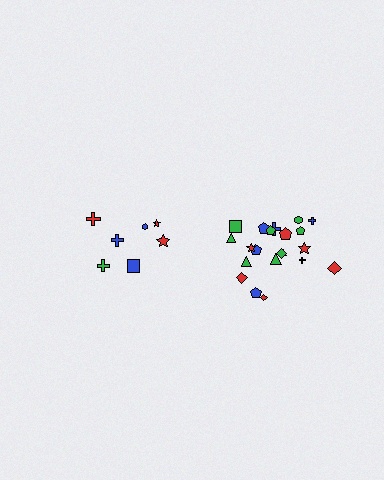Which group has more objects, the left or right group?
The right group.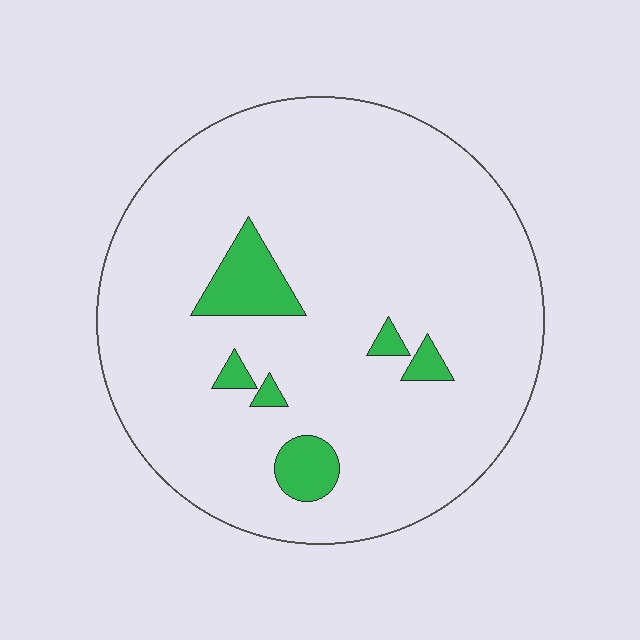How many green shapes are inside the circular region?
6.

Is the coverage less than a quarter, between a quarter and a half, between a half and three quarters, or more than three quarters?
Less than a quarter.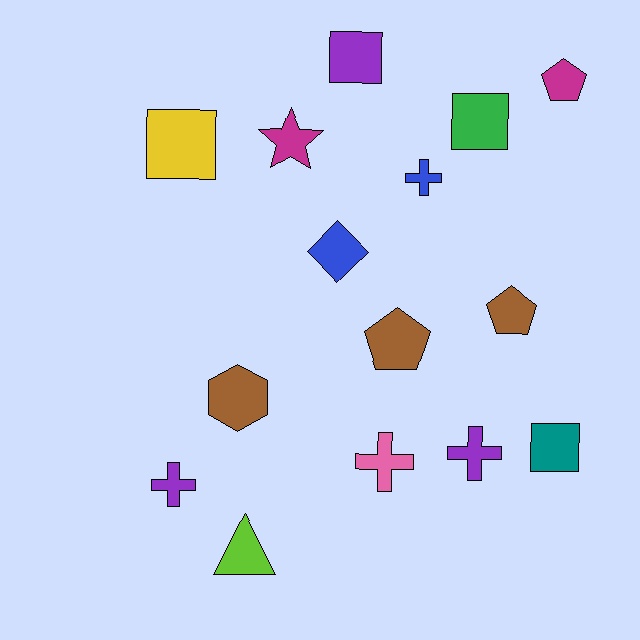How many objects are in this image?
There are 15 objects.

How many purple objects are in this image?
There are 3 purple objects.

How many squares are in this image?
There are 4 squares.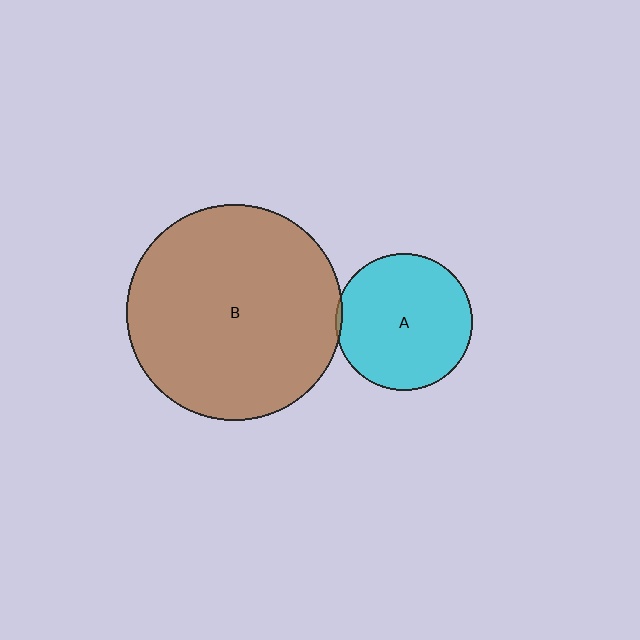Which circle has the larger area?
Circle B (brown).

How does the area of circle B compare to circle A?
Approximately 2.5 times.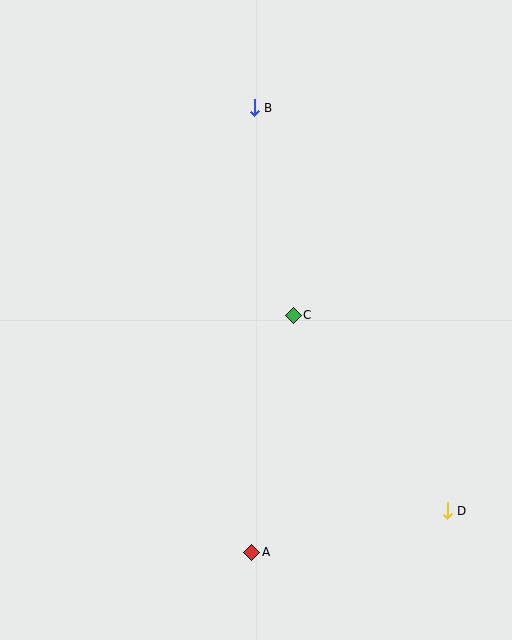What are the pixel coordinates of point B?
Point B is at (254, 108).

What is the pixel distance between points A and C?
The distance between A and C is 241 pixels.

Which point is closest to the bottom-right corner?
Point D is closest to the bottom-right corner.